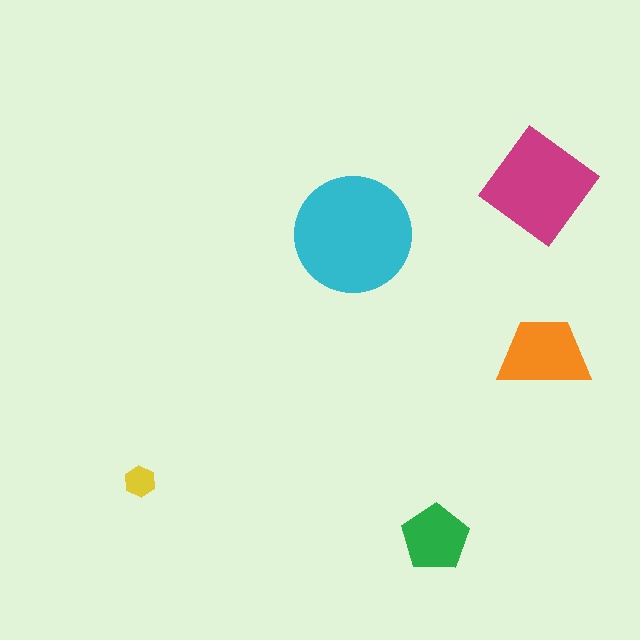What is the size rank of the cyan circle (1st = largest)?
1st.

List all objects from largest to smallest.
The cyan circle, the magenta diamond, the orange trapezoid, the green pentagon, the yellow hexagon.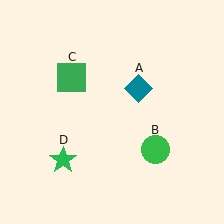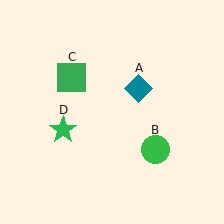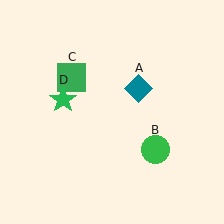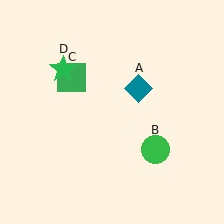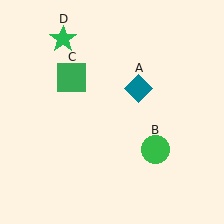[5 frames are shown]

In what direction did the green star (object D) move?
The green star (object D) moved up.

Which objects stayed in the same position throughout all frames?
Teal diamond (object A) and green circle (object B) and green square (object C) remained stationary.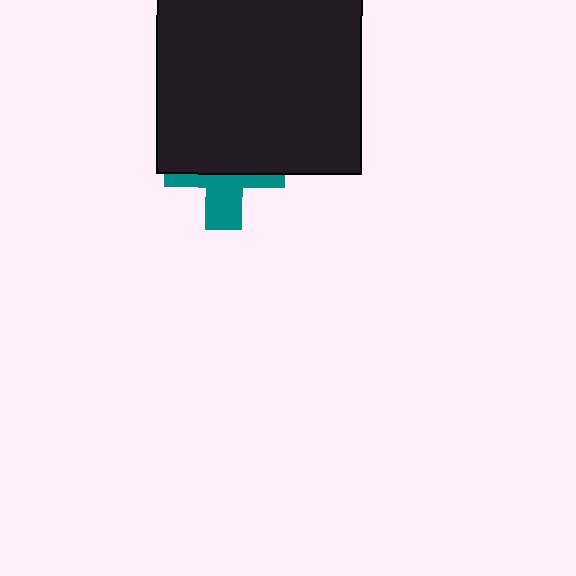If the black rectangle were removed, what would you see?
You would see the complete teal cross.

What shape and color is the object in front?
The object in front is a black rectangle.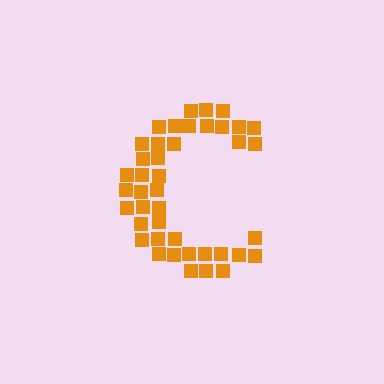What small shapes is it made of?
It is made of small squares.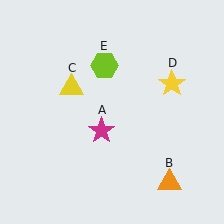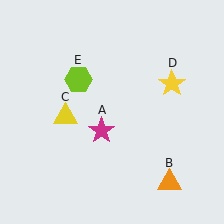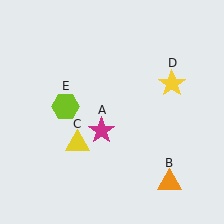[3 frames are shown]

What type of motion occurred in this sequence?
The yellow triangle (object C), lime hexagon (object E) rotated counterclockwise around the center of the scene.